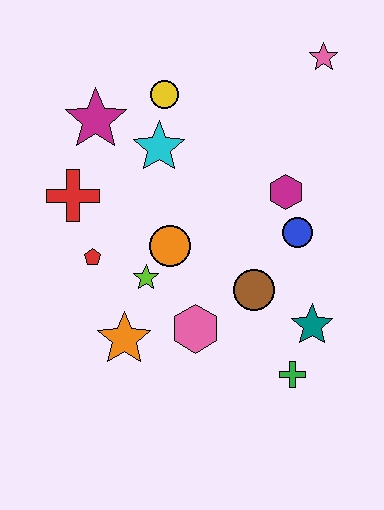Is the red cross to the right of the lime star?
No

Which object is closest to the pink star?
The magenta hexagon is closest to the pink star.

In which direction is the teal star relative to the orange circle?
The teal star is to the right of the orange circle.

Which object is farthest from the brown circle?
The pink star is farthest from the brown circle.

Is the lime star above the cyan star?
No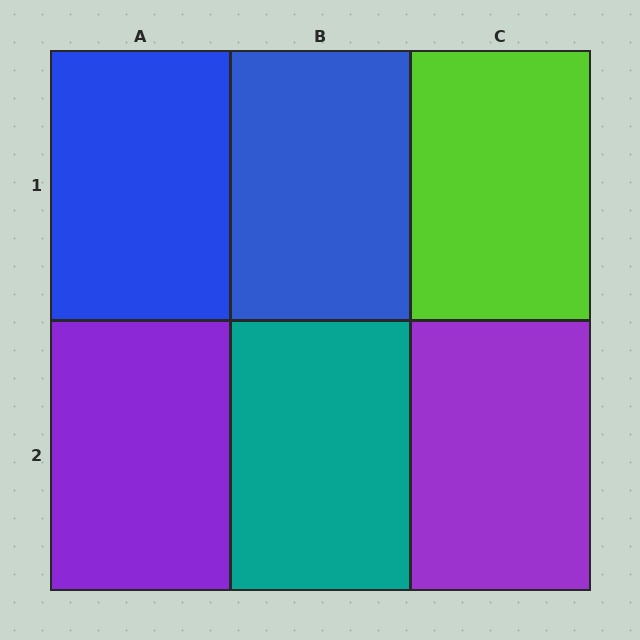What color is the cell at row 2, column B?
Teal.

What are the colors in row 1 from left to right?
Blue, blue, lime.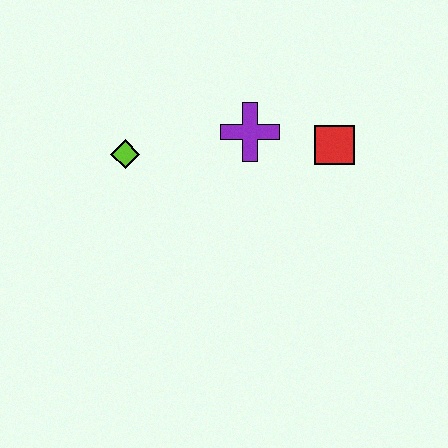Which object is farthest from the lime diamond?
The red square is farthest from the lime diamond.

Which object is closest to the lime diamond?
The purple cross is closest to the lime diamond.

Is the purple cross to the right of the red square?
No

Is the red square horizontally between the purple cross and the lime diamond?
No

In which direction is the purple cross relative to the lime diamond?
The purple cross is to the right of the lime diamond.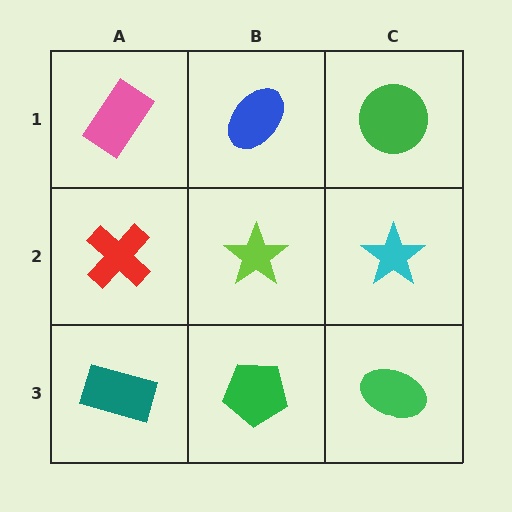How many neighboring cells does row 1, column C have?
2.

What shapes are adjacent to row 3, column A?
A red cross (row 2, column A), a green pentagon (row 3, column B).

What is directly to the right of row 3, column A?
A green pentagon.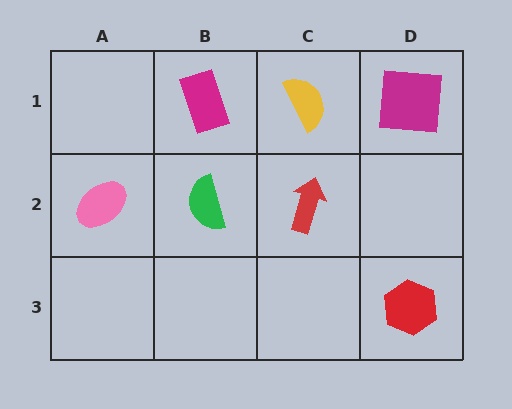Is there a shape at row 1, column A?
No, that cell is empty.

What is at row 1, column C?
A yellow semicircle.